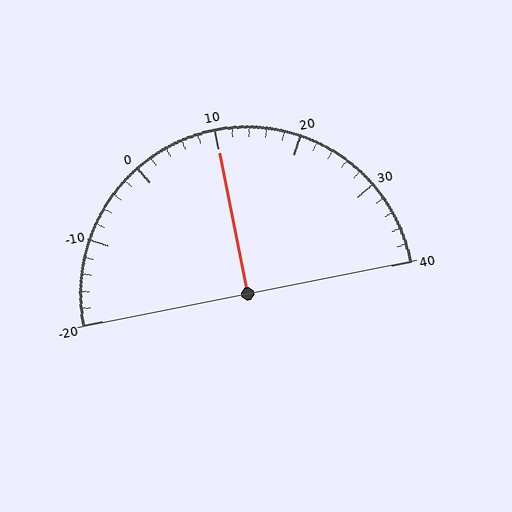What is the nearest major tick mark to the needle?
The nearest major tick mark is 10.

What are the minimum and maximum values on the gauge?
The gauge ranges from -20 to 40.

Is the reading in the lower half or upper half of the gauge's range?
The reading is in the upper half of the range (-20 to 40).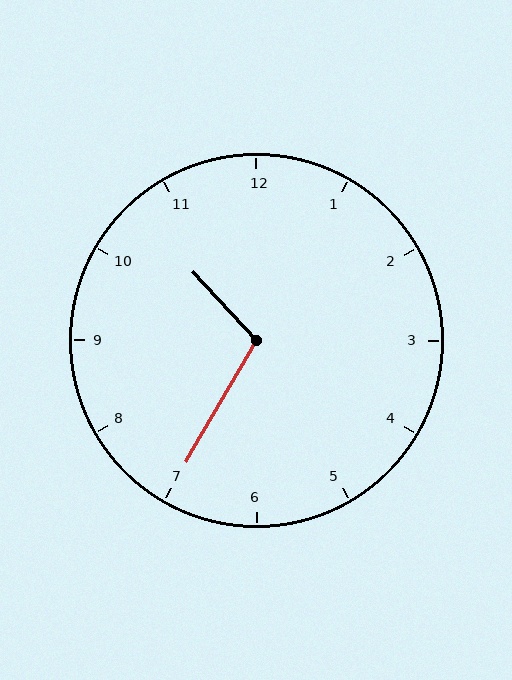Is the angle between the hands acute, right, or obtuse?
It is obtuse.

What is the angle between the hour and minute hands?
Approximately 108 degrees.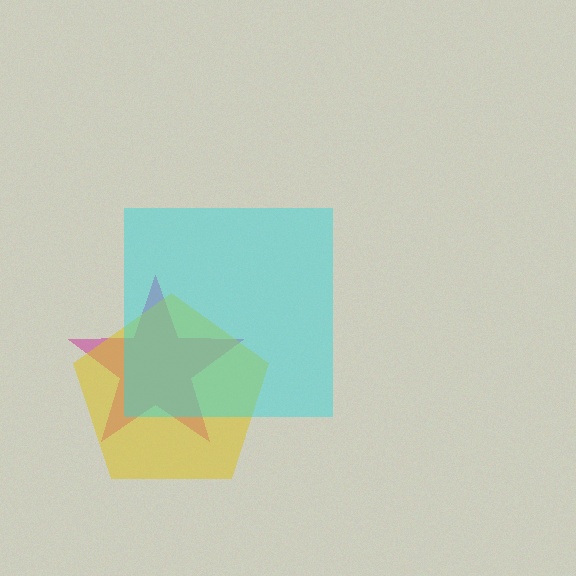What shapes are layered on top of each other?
The layered shapes are: a magenta star, a yellow pentagon, a cyan square.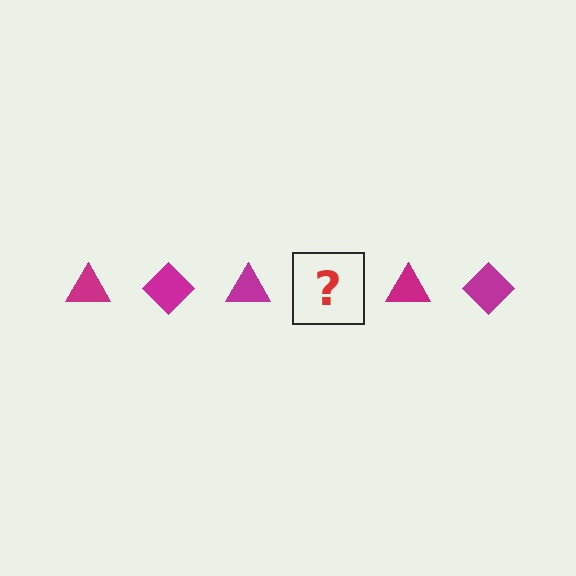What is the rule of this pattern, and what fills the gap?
The rule is that the pattern cycles through triangle, diamond shapes in magenta. The gap should be filled with a magenta diamond.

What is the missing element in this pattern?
The missing element is a magenta diamond.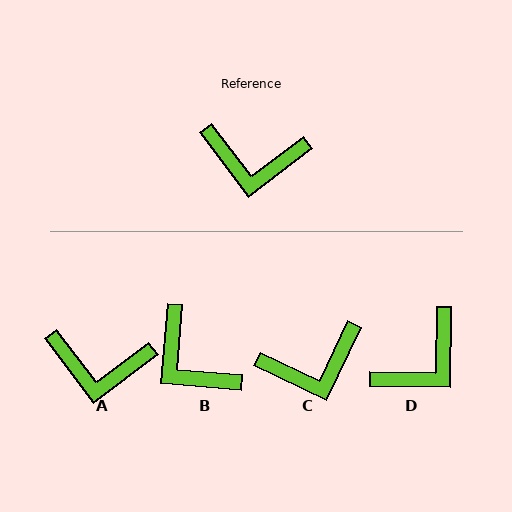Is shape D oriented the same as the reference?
No, it is off by about 52 degrees.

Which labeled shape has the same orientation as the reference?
A.